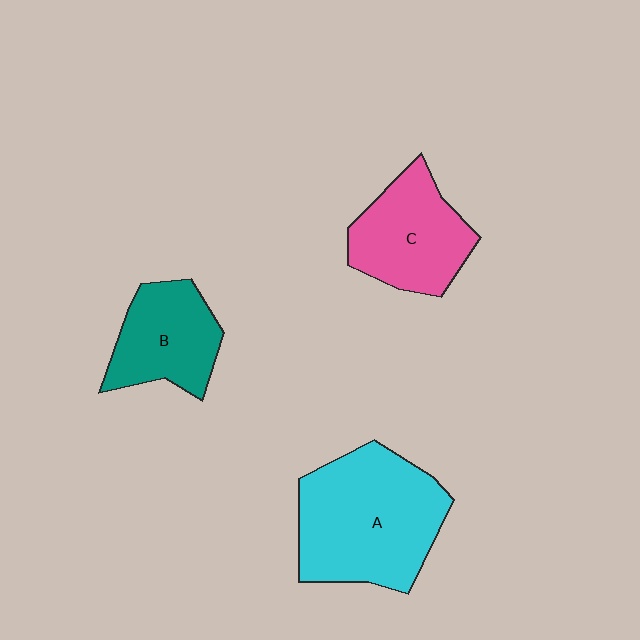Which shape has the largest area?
Shape A (cyan).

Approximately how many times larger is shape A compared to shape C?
Approximately 1.5 times.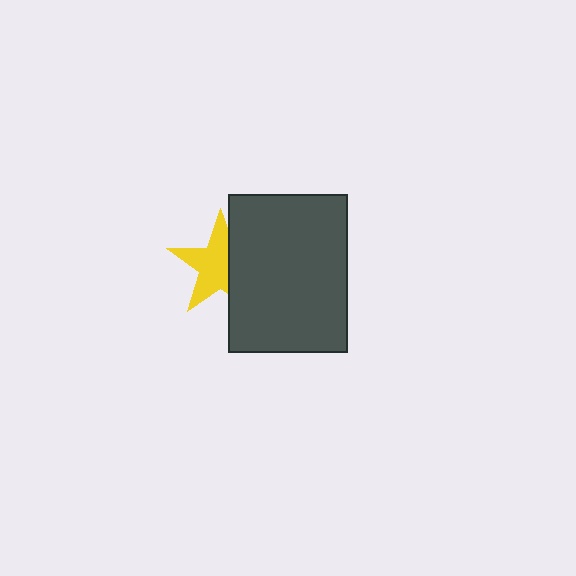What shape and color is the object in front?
The object in front is a dark gray rectangle.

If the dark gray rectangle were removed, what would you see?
You would see the complete yellow star.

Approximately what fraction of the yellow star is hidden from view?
Roughly 37% of the yellow star is hidden behind the dark gray rectangle.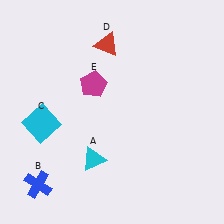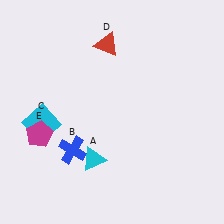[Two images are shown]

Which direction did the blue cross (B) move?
The blue cross (B) moved up.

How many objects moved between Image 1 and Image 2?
2 objects moved between the two images.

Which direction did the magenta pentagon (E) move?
The magenta pentagon (E) moved left.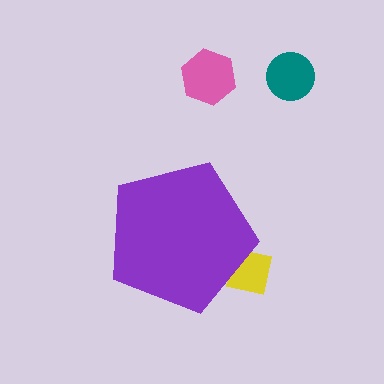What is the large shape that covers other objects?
A purple pentagon.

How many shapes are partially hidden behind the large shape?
1 shape is partially hidden.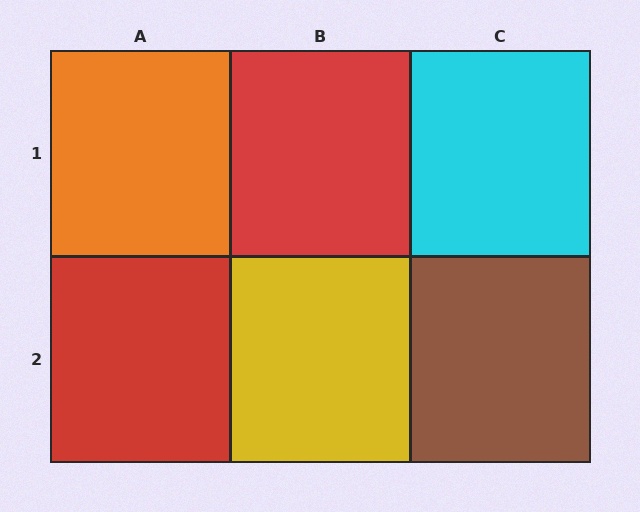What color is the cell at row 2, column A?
Red.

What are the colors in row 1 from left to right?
Orange, red, cyan.